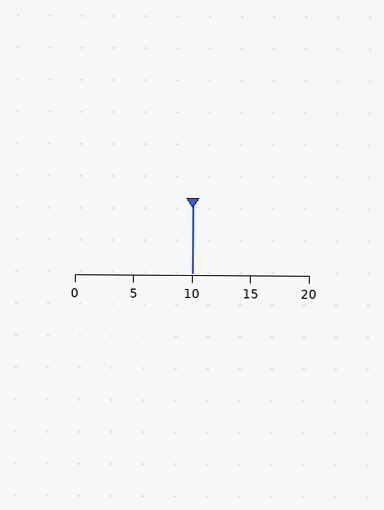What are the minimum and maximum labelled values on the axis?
The axis runs from 0 to 20.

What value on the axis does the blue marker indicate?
The marker indicates approximately 10.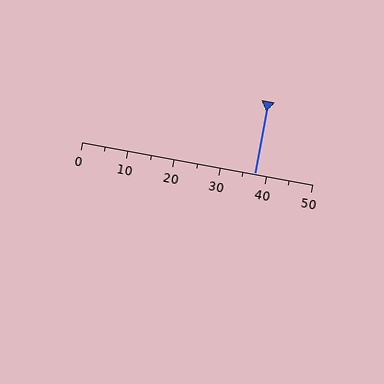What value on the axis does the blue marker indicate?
The marker indicates approximately 37.5.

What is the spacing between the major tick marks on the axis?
The major ticks are spaced 10 apart.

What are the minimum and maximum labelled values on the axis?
The axis runs from 0 to 50.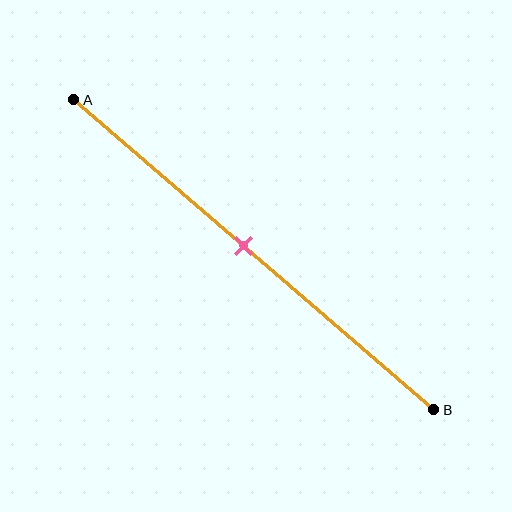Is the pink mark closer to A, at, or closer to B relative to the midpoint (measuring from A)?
The pink mark is approximately at the midpoint of segment AB.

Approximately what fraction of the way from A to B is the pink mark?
The pink mark is approximately 45% of the way from A to B.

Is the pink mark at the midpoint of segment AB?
Yes, the mark is approximately at the midpoint.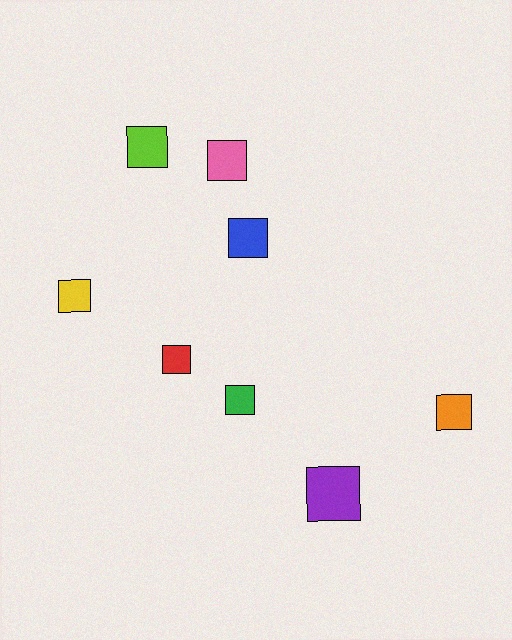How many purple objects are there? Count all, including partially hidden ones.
There is 1 purple object.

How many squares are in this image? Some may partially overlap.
There are 8 squares.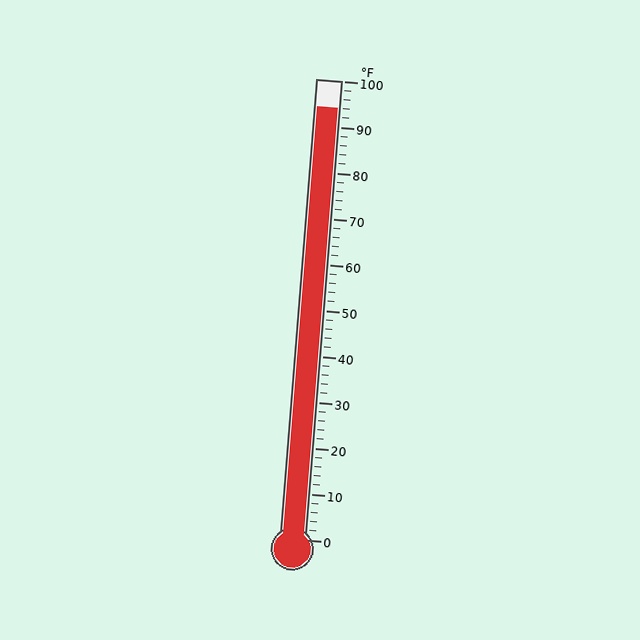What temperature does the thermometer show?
The thermometer shows approximately 94°F.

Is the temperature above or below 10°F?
The temperature is above 10°F.